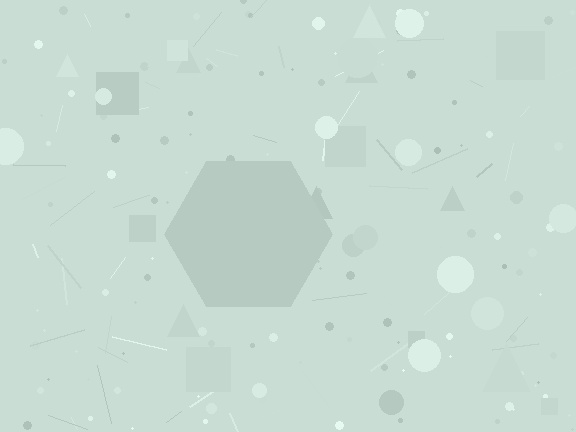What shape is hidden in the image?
A hexagon is hidden in the image.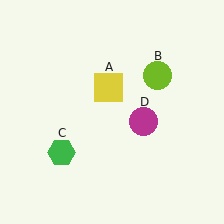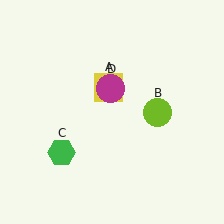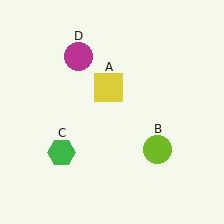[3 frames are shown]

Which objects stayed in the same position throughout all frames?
Yellow square (object A) and green hexagon (object C) remained stationary.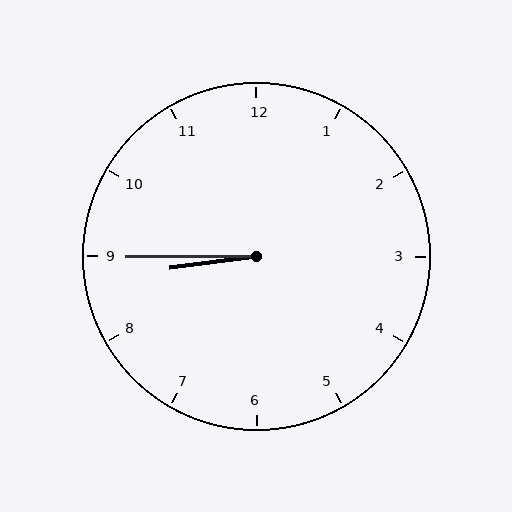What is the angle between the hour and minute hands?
Approximately 8 degrees.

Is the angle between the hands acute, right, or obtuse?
It is acute.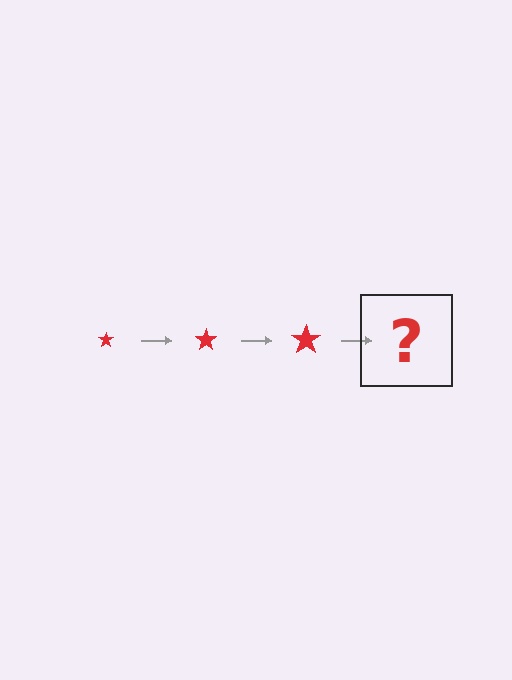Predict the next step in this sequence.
The next step is a red star, larger than the previous one.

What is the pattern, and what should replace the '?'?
The pattern is that the star gets progressively larger each step. The '?' should be a red star, larger than the previous one.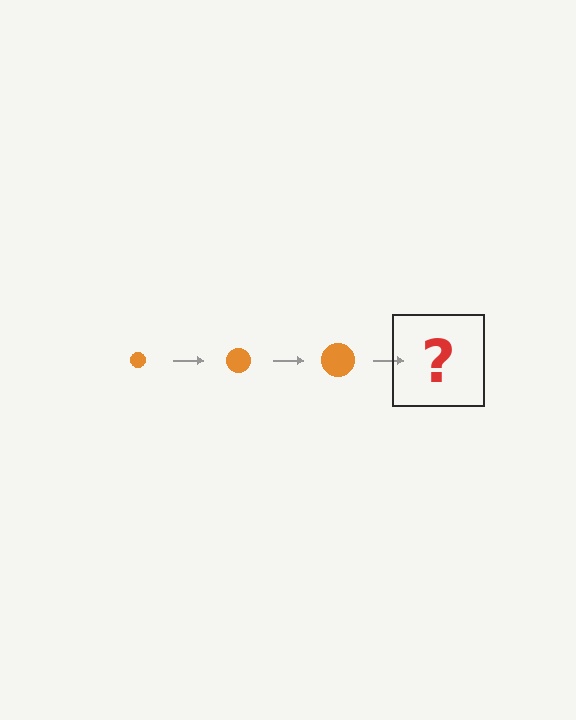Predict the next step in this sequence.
The next step is an orange circle, larger than the previous one.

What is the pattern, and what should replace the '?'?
The pattern is that the circle gets progressively larger each step. The '?' should be an orange circle, larger than the previous one.